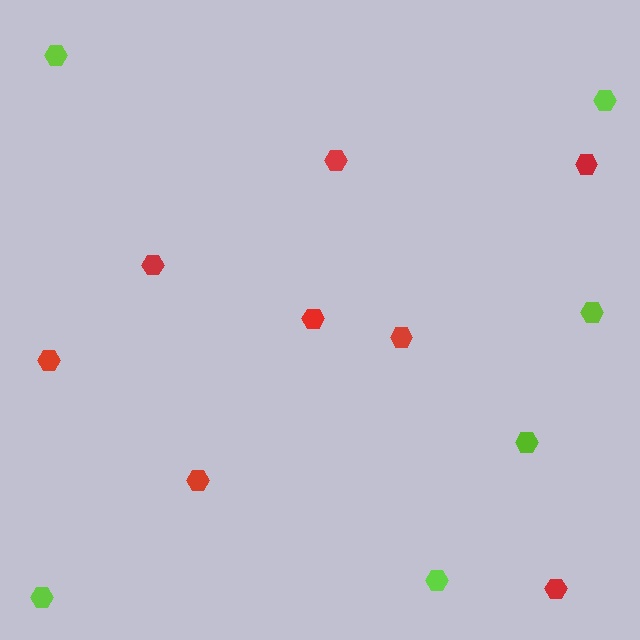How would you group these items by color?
There are 2 groups: one group of lime hexagons (6) and one group of red hexagons (8).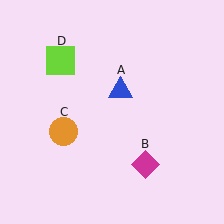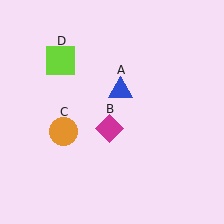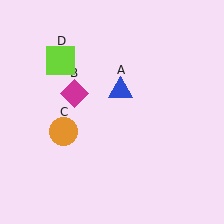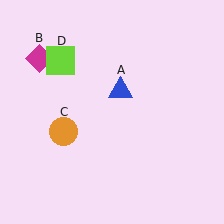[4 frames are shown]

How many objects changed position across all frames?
1 object changed position: magenta diamond (object B).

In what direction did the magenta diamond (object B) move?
The magenta diamond (object B) moved up and to the left.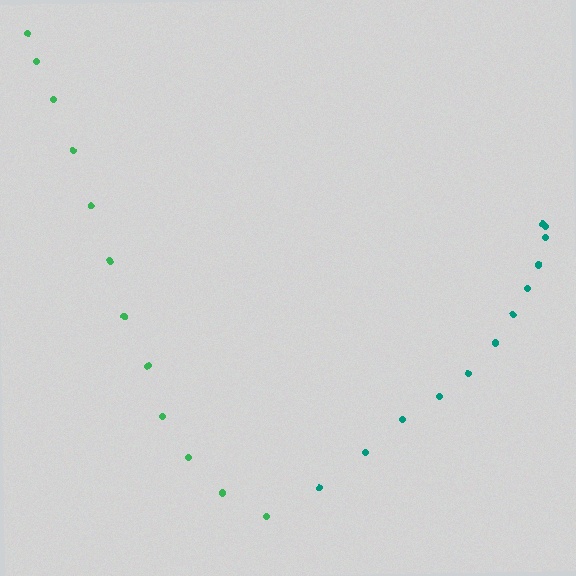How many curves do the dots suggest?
There are 2 distinct paths.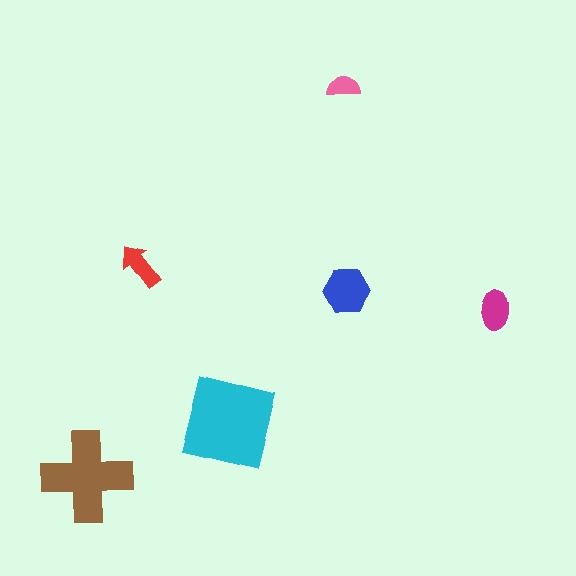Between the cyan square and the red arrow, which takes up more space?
The cyan square.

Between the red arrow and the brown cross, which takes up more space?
The brown cross.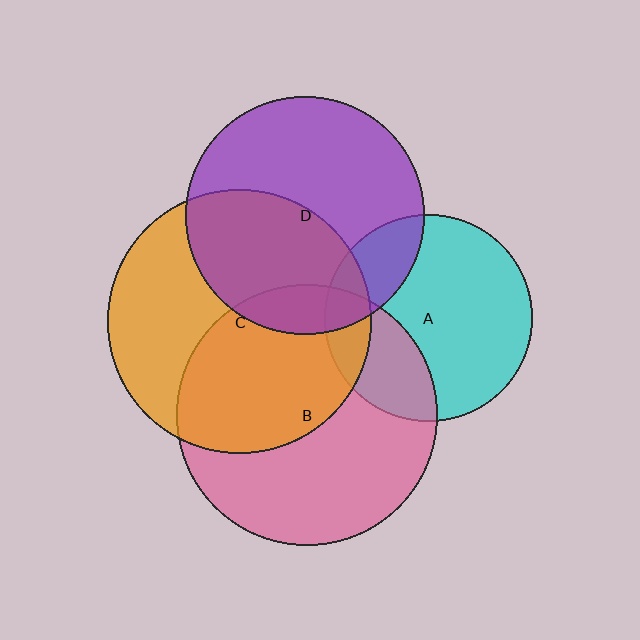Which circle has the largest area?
Circle C (orange).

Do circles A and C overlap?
Yes.